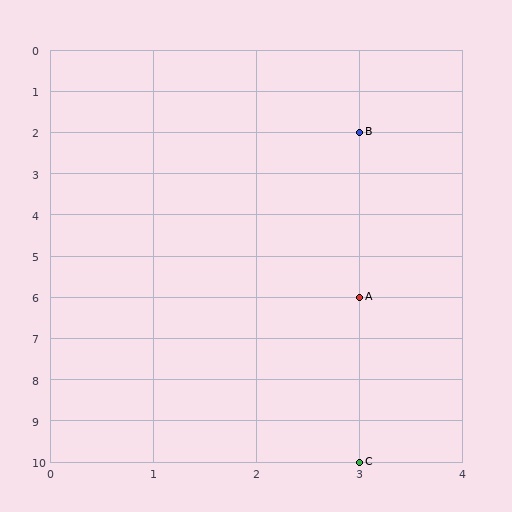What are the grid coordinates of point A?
Point A is at grid coordinates (3, 6).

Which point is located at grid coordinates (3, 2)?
Point B is at (3, 2).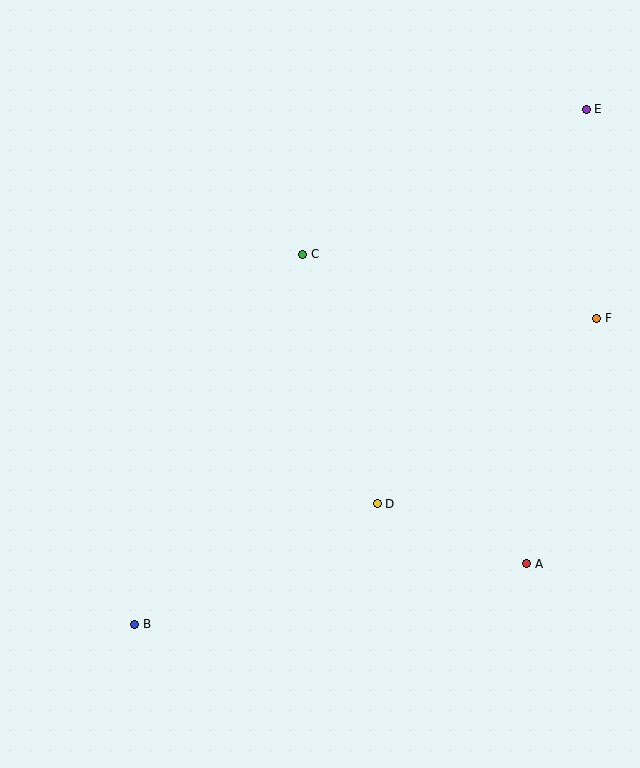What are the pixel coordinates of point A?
Point A is at (527, 564).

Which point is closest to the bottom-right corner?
Point A is closest to the bottom-right corner.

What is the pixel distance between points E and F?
The distance between E and F is 209 pixels.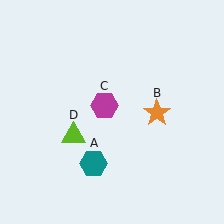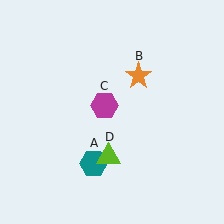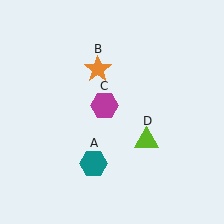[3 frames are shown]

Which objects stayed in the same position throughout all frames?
Teal hexagon (object A) and magenta hexagon (object C) remained stationary.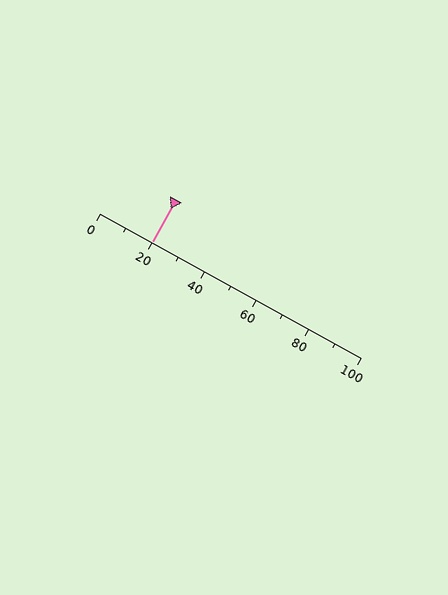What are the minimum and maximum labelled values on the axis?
The axis runs from 0 to 100.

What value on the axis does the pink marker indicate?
The marker indicates approximately 20.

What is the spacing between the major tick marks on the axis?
The major ticks are spaced 20 apart.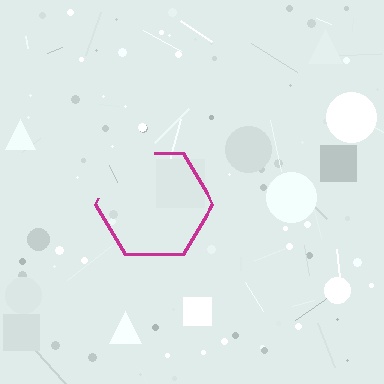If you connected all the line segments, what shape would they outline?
They would outline a hexagon.